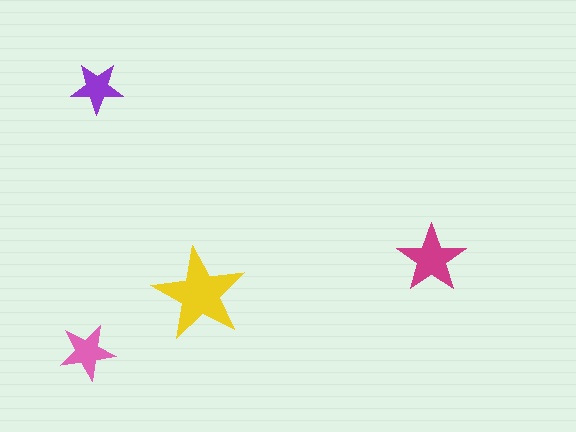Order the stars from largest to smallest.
the yellow one, the magenta one, the pink one, the purple one.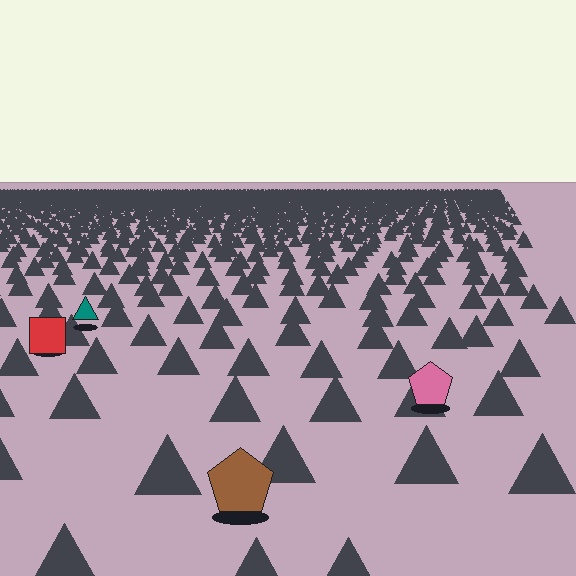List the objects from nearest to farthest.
From nearest to farthest: the brown pentagon, the pink pentagon, the red square, the teal triangle.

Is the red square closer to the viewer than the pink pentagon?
No. The pink pentagon is closer — you can tell from the texture gradient: the ground texture is coarser near it.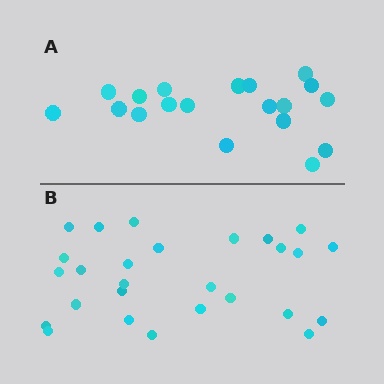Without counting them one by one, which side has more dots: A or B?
Region B (the bottom region) has more dots.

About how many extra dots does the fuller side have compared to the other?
Region B has roughly 8 or so more dots than region A.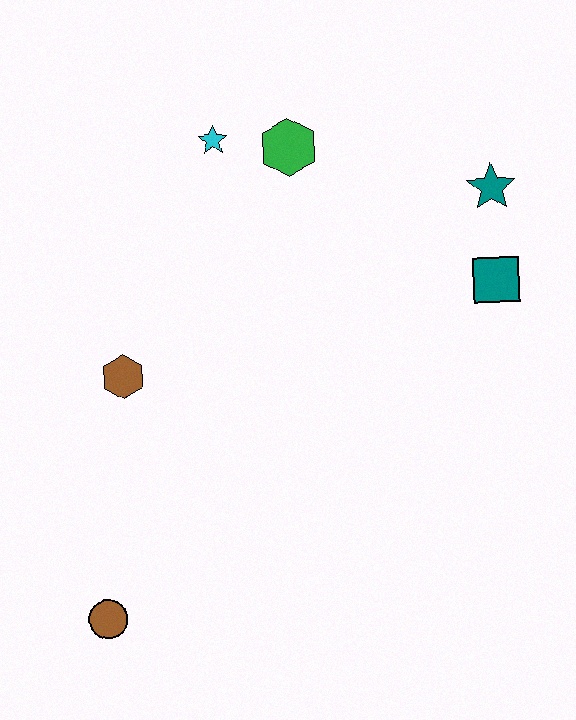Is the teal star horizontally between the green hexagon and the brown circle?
No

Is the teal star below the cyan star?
Yes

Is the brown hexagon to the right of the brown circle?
Yes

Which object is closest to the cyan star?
The green hexagon is closest to the cyan star.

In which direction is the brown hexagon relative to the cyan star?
The brown hexagon is below the cyan star.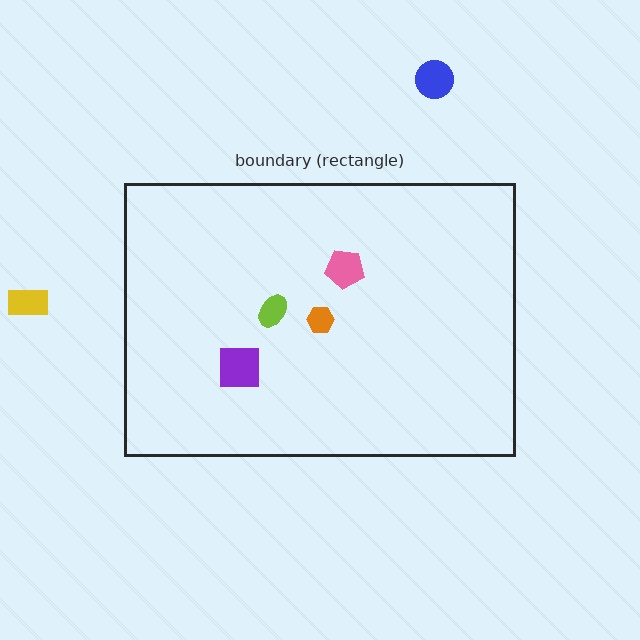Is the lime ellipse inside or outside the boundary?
Inside.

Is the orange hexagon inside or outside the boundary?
Inside.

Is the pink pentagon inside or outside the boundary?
Inside.